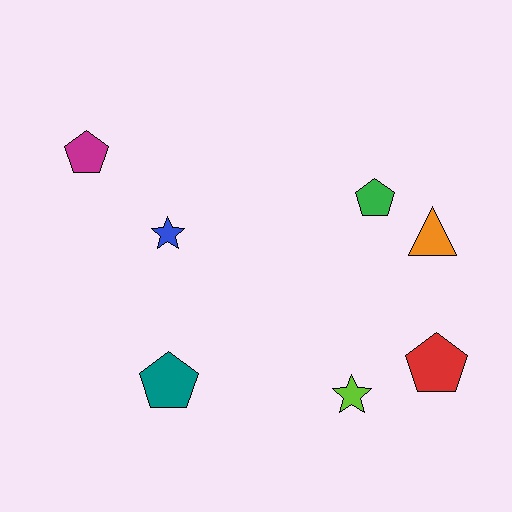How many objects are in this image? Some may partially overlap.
There are 7 objects.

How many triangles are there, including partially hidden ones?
There is 1 triangle.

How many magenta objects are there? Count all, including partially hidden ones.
There is 1 magenta object.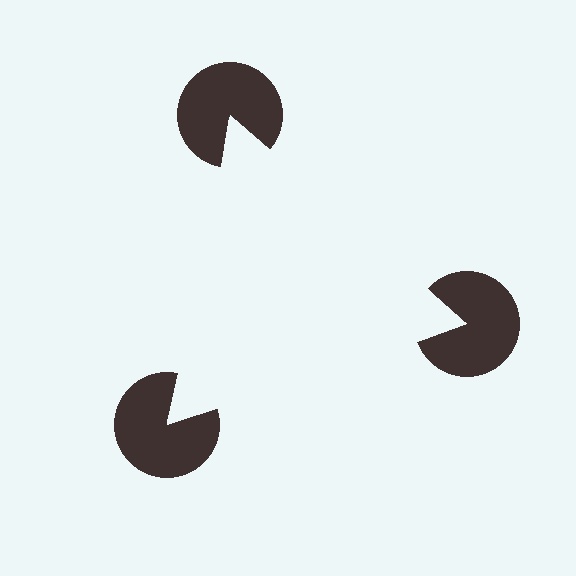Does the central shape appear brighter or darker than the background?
It typically appears slightly brighter than the background, even though no actual brightness change is drawn.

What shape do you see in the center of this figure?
An illusory triangle — its edges are inferred from the aligned wedge cuts in the pac-man discs, not physically drawn.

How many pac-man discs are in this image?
There are 3 — one at each vertex of the illusory triangle.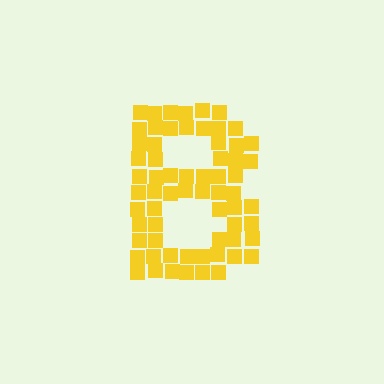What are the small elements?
The small elements are squares.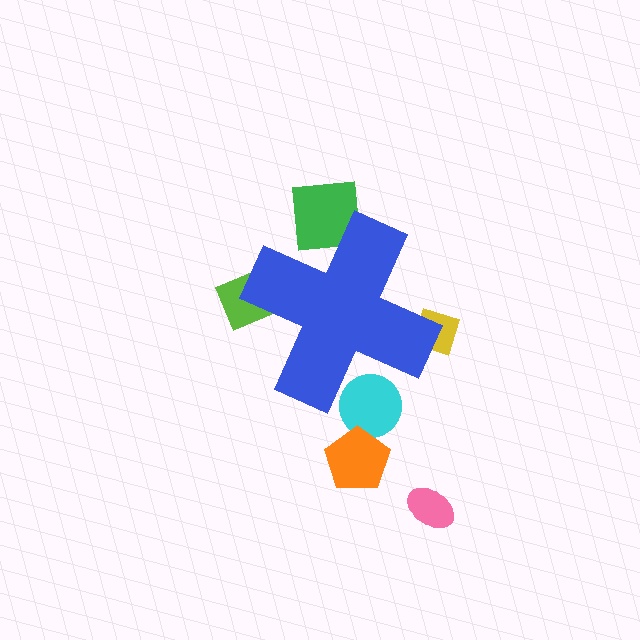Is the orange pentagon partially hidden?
No, the orange pentagon is fully visible.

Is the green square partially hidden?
Yes, the green square is partially hidden behind the blue cross.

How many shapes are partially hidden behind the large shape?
4 shapes are partially hidden.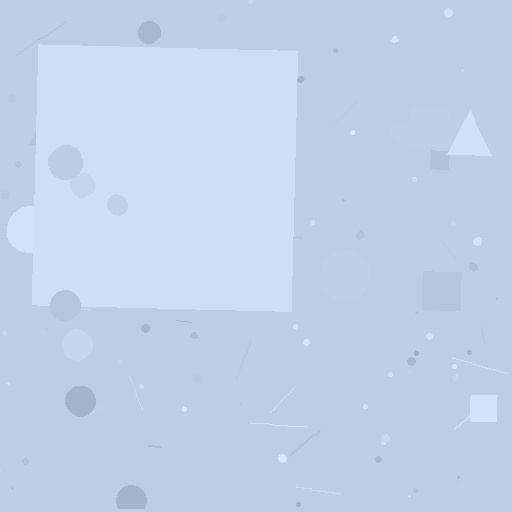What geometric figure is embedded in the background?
A square is embedded in the background.